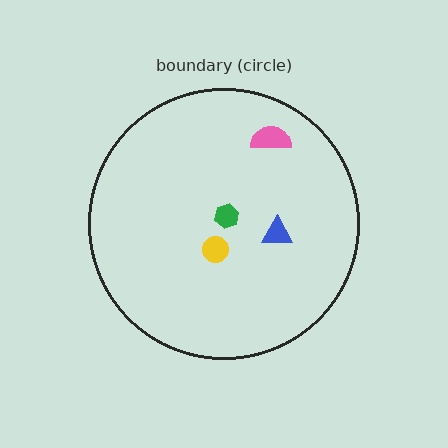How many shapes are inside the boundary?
4 inside, 0 outside.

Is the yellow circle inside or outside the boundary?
Inside.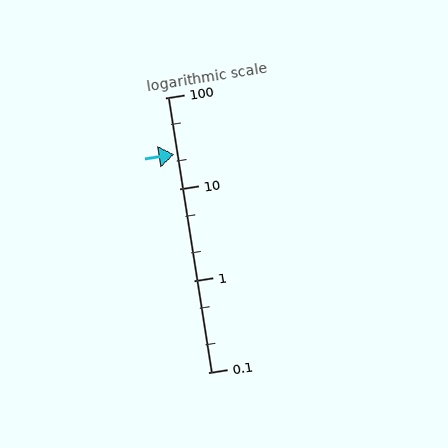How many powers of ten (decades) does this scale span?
The scale spans 3 decades, from 0.1 to 100.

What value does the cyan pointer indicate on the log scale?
The pointer indicates approximately 24.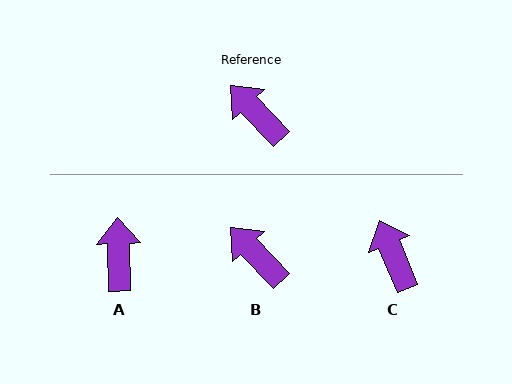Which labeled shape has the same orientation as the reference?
B.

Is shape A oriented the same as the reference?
No, it is off by about 42 degrees.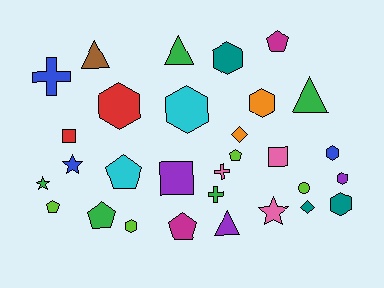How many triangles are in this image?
There are 4 triangles.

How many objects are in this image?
There are 30 objects.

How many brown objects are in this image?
There is 1 brown object.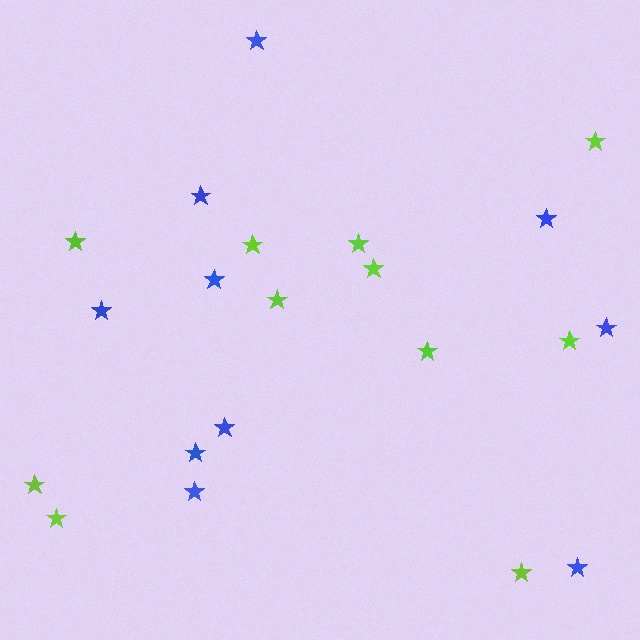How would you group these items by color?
There are 2 groups: one group of lime stars (11) and one group of blue stars (10).